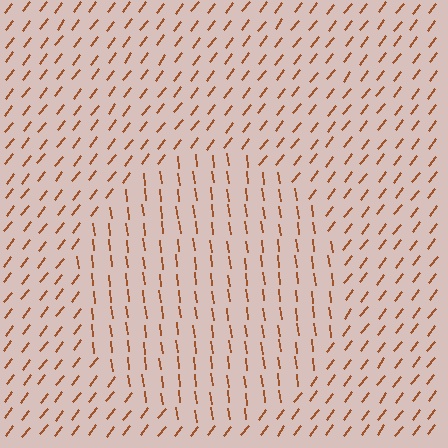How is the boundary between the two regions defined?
The boundary is defined purely by a change in line orientation (approximately 45 degrees difference). All lines are the same color and thickness.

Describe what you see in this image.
The image is filled with small brown line segments. A circle region in the image has lines oriented differently from the surrounding lines, creating a visible texture boundary.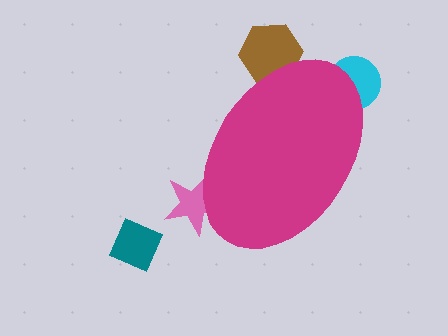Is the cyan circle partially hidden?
Yes, the cyan circle is partially hidden behind the magenta ellipse.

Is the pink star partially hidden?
Yes, the pink star is partially hidden behind the magenta ellipse.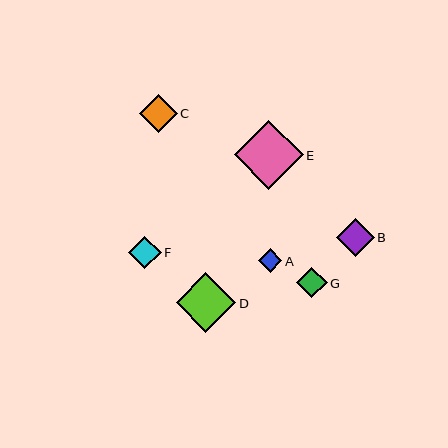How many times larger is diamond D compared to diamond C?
Diamond D is approximately 1.6 times the size of diamond C.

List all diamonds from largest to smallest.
From largest to smallest: E, D, C, B, F, G, A.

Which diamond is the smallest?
Diamond A is the smallest with a size of approximately 23 pixels.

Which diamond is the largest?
Diamond E is the largest with a size of approximately 69 pixels.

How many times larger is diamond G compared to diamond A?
Diamond G is approximately 1.3 times the size of diamond A.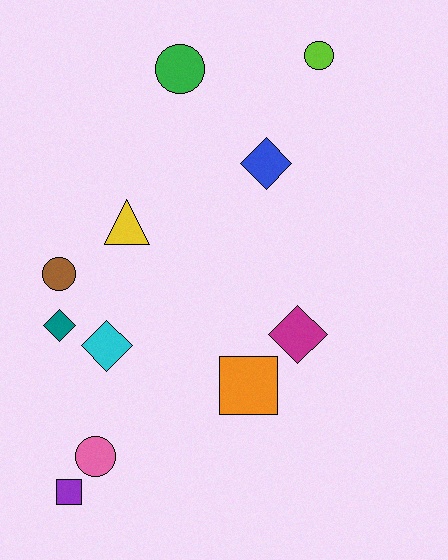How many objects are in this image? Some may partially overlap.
There are 11 objects.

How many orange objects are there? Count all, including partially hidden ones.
There is 1 orange object.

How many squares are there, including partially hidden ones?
There are 2 squares.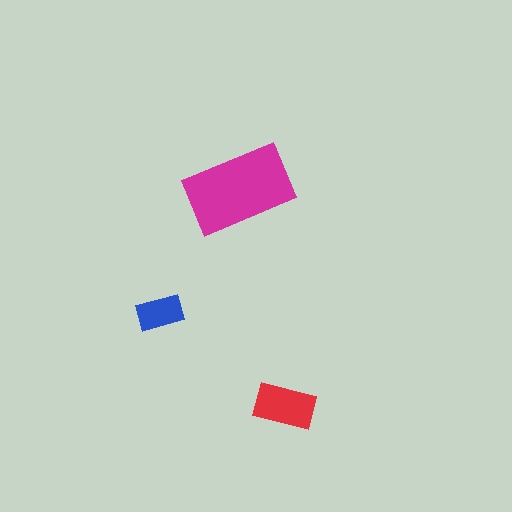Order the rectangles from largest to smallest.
the magenta one, the red one, the blue one.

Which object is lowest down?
The red rectangle is bottommost.